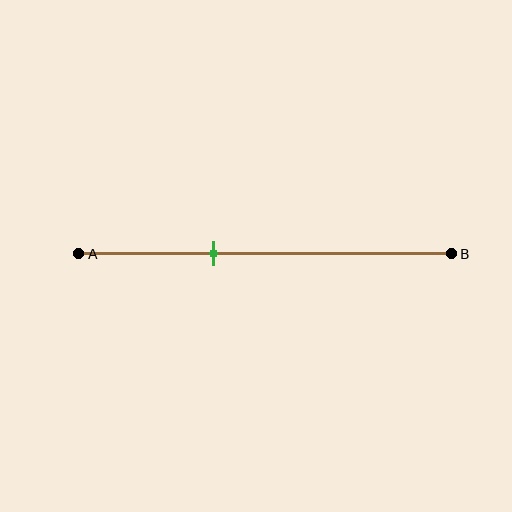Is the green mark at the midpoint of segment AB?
No, the mark is at about 35% from A, not at the 50% midpoint.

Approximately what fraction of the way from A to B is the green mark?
The green mark is approximately 35% of the way from A to B.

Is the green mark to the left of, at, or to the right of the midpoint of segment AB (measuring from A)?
The green mark is to the left of the midpoint of segment AB.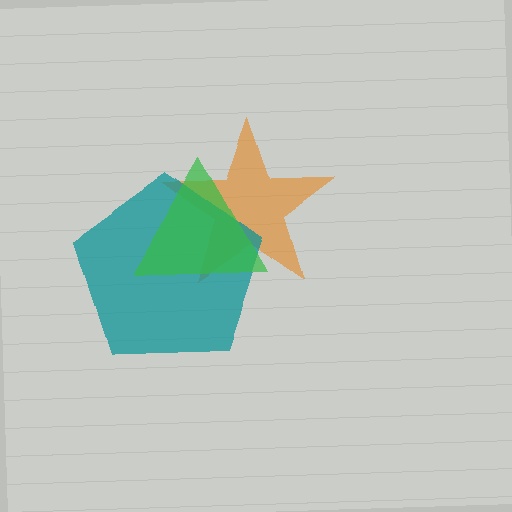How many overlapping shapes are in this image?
There are 3 overlapping shapes in the image.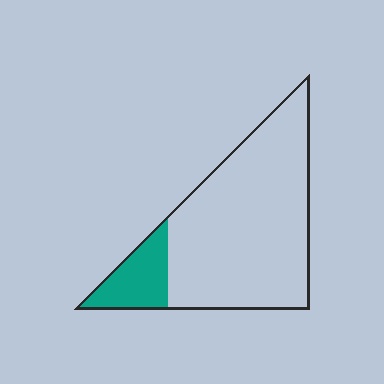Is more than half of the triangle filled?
No.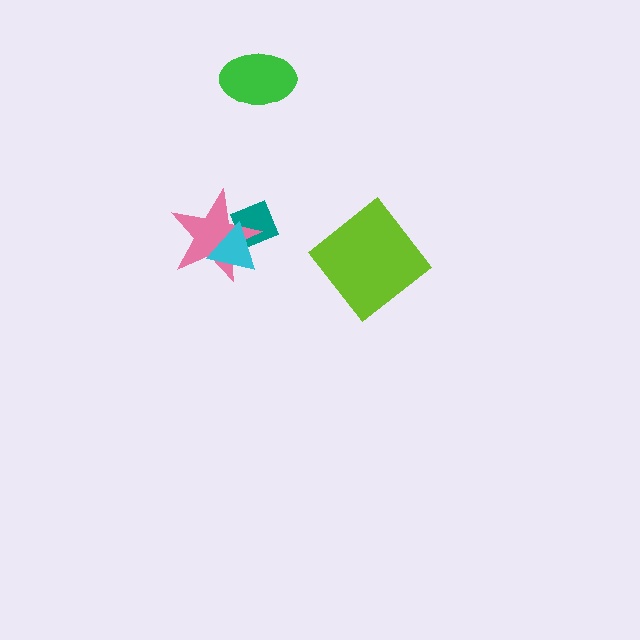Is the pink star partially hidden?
Yes, it is partially covered by another shape.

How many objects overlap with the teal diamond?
2 objects overlap with the teal diamond.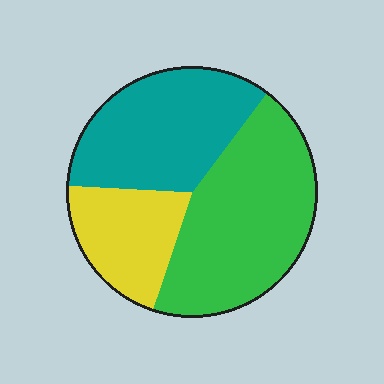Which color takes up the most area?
Green, at roughly 45%.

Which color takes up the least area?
Yellow, at roughly 20%.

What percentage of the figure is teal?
Teal takes up about one third (1/3) of the figure.